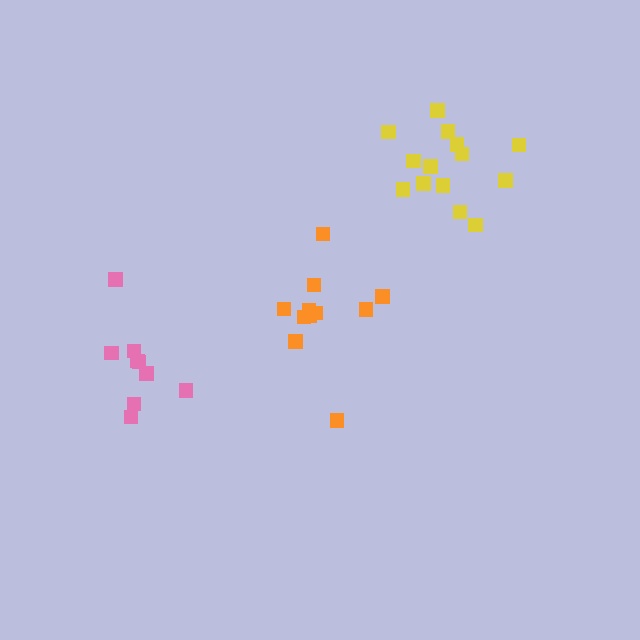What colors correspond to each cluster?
The clusters are colored: orange, pink, yellow.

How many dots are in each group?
Group 1: 11 dots, Group 2: 9 dots, Group 3: 14 dots (34 total).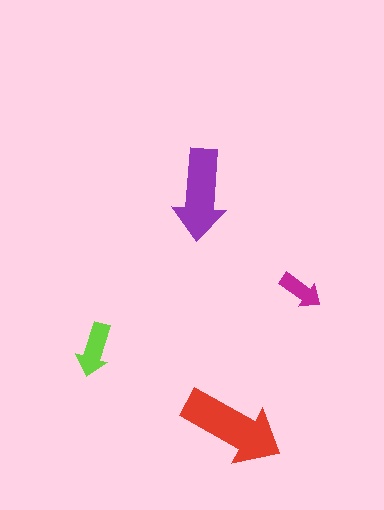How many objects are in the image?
There are 4 objects in the image.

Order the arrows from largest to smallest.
the red one, the purple one, the lime one, the magenta one.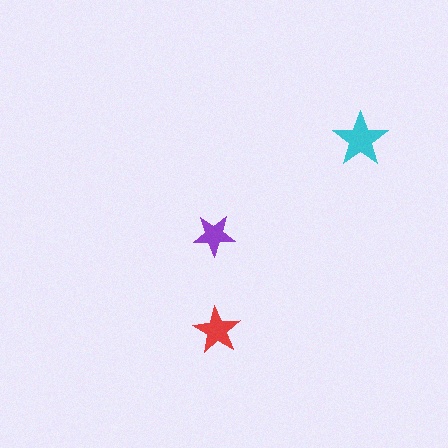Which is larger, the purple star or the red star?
The red one.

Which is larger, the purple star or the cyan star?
The cyan one.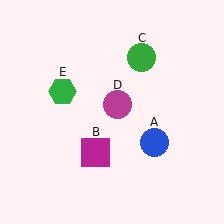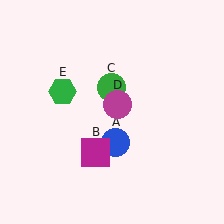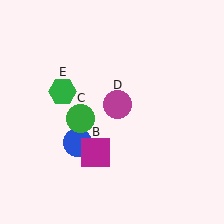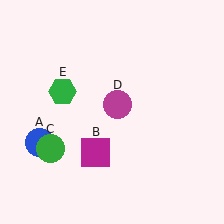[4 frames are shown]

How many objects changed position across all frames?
2 objects changed position: blue circle (object A), green circle (object C).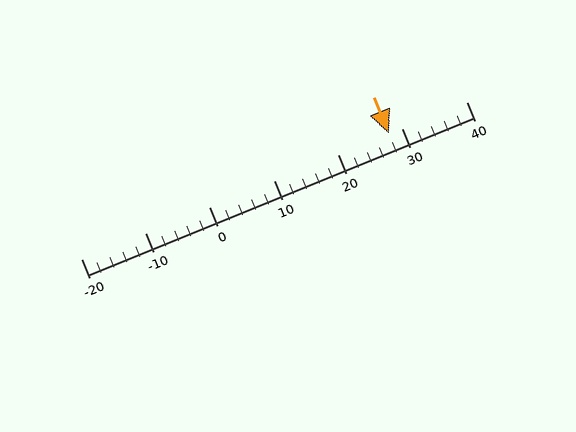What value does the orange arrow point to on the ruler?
The orange arrow points to approximately 28.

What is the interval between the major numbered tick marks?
The major tick marks are spaced 10 units apart.